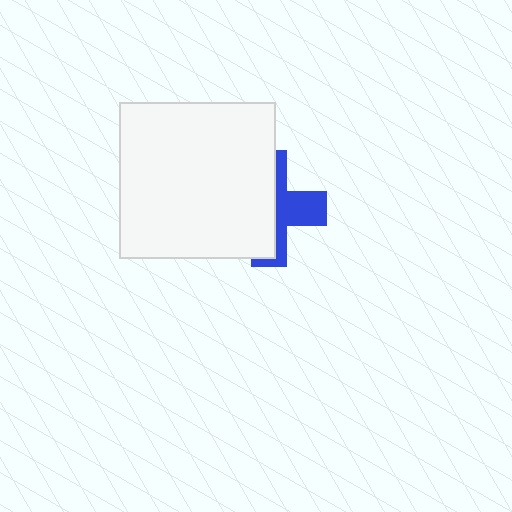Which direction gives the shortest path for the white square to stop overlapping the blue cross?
Moving left gives the shortest separation.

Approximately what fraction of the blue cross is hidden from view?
Roughly 57% of the blue cross is hidden behind the white square.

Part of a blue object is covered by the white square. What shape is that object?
It is a cross.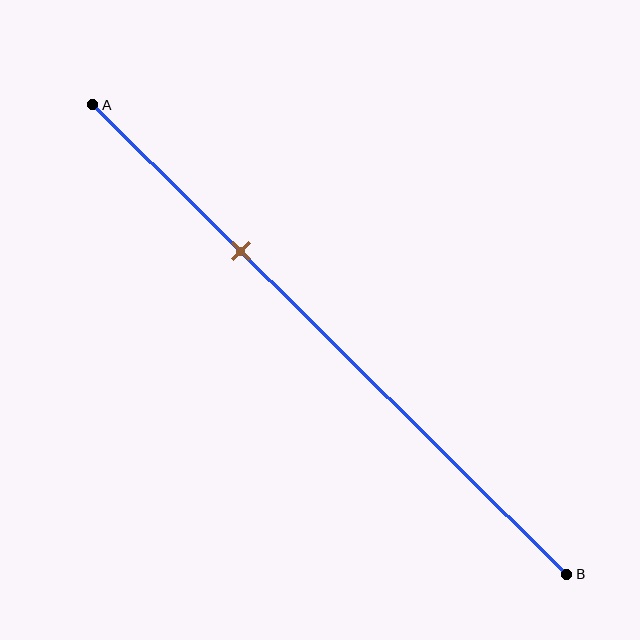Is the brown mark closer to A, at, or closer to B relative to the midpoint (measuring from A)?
The brown mark is closer to point A than the midpoint of segment AB.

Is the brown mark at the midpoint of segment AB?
No, the mark is at about 30% from A, not at the 50% midpoint.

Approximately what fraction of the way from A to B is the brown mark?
The brown mark is approximately 30% of the way from A to B.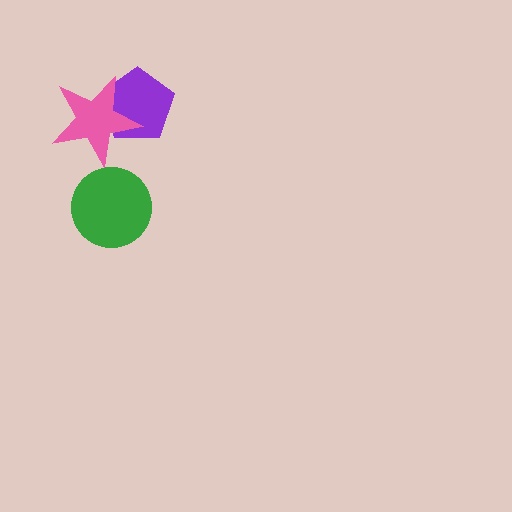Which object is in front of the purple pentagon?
The pink star is in front of the purple pentagon.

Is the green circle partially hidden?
No, no other shape covers it.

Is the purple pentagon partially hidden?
Yes, it is partially covered by another shape.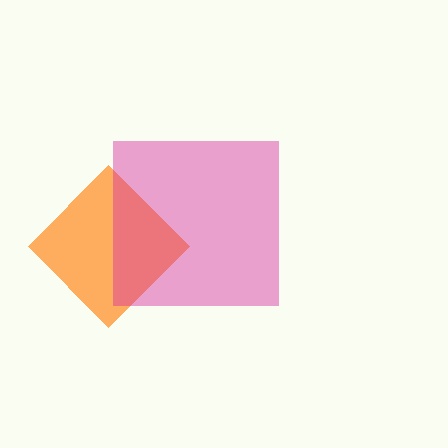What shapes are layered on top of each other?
The layered shapes are: an orange diamond, a magenta square.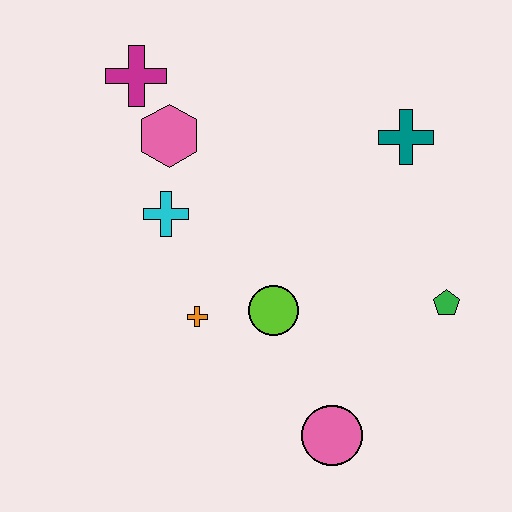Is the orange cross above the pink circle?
Yes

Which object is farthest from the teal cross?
The pink circle is farthest from the teal cross.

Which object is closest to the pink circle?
The lime circle is closest to the pink circle.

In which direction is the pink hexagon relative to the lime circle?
The pink hexagon is above the lime circle.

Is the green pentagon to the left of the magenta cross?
No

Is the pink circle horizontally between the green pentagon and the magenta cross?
Yes